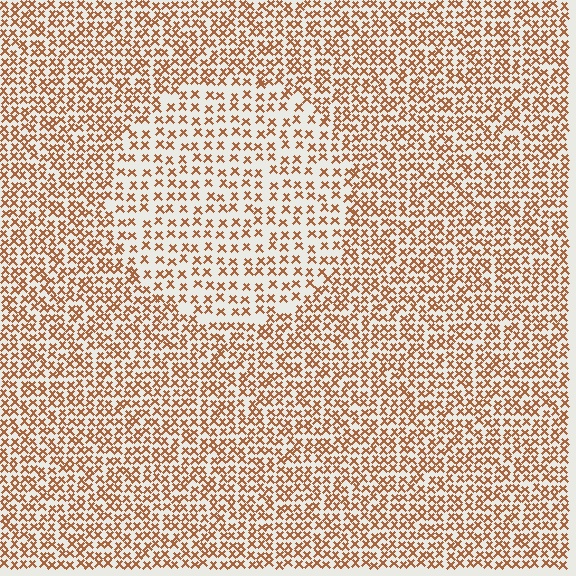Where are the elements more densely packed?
The elements are more densely packed outside the circle boundary.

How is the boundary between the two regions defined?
The boundary is defined by a change in element density (approximately 1.8x ratio). All elements are the same color, size, and shape.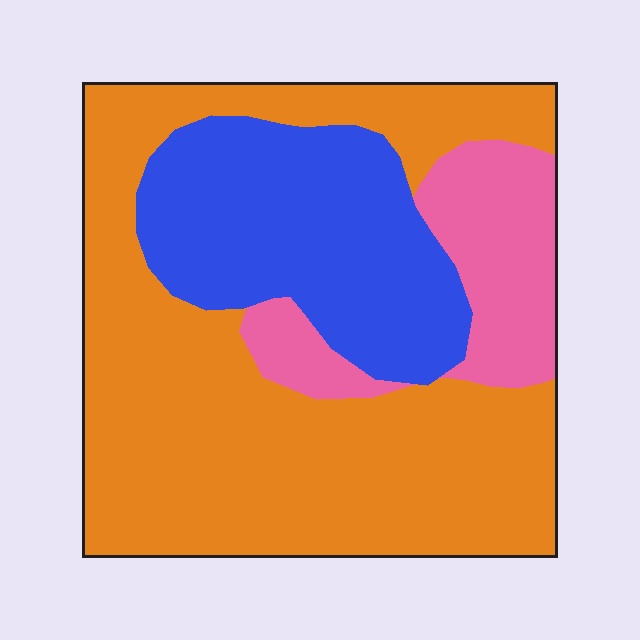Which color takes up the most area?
Orange, at roughly 60%.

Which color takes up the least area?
Pink, at roughly 15%.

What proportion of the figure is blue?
Blue takes up about one quarter (1/4) of the figure.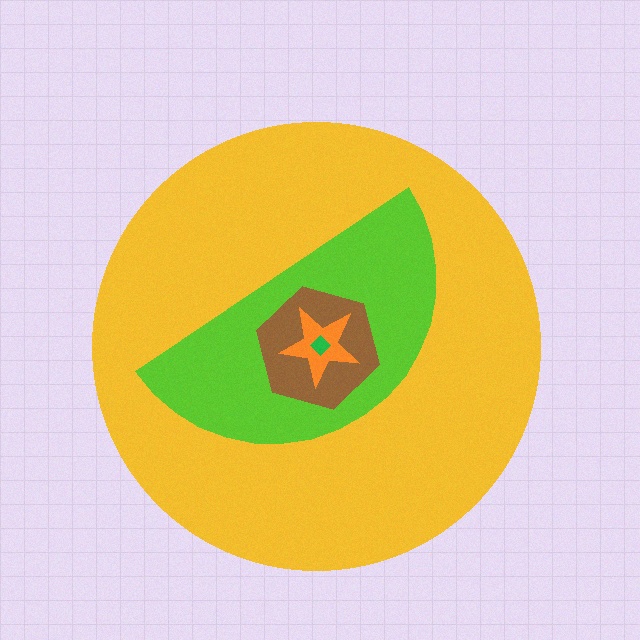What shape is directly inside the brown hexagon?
The orange star.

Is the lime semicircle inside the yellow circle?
Yes.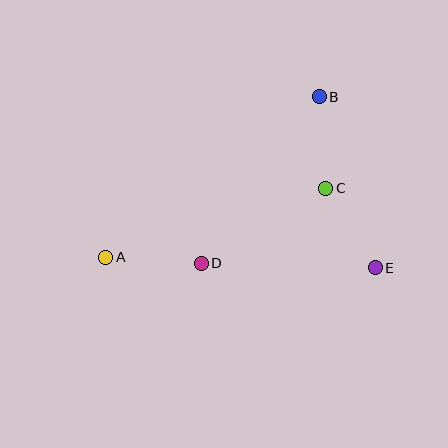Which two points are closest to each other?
Points B and C are closest to each other.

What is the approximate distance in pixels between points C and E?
The distance between C and E is approximately 94 pixels.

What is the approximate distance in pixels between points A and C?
The distance between A and C is approximately 231 pixels.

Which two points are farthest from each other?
Points A and E are farthest from each other.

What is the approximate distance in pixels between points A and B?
The distance between A and B is approximately 267 pixels.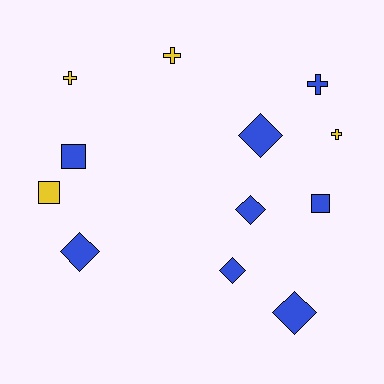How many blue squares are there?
There are 2 blue squares.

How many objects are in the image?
There are 12 objects.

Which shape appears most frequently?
Diamond, with 5 objects.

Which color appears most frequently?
Blue, with 8 objects.